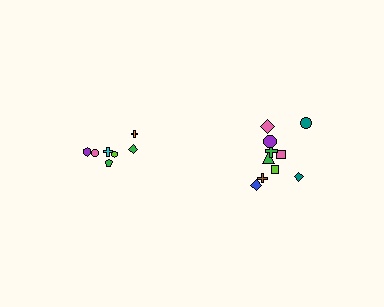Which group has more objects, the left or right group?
The right group.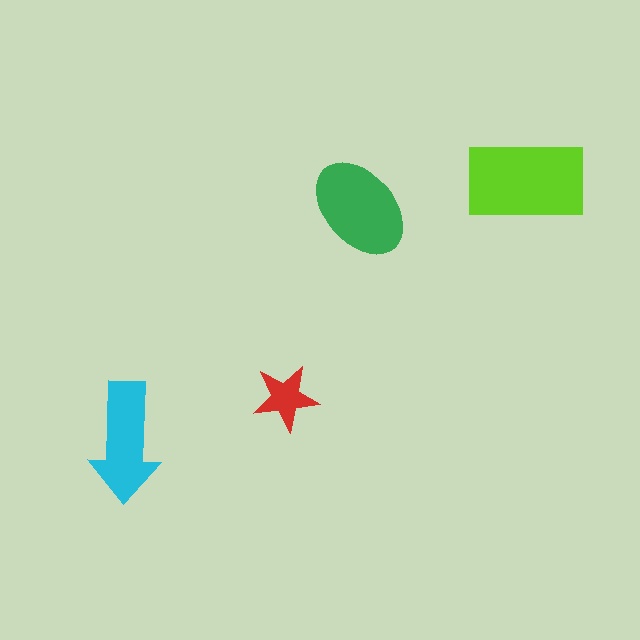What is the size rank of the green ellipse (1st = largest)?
2nd.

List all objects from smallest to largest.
The red star, the cyan arrow, the green ellipse, the lime rectangle.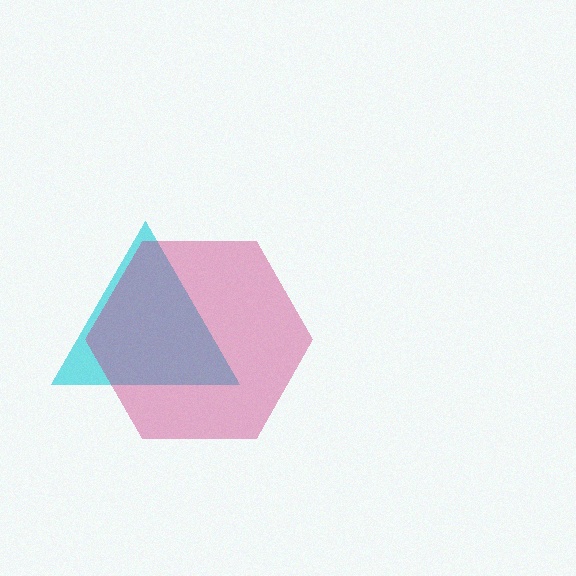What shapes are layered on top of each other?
The layered shapes are: a cyan triangle, a magenta hexagon.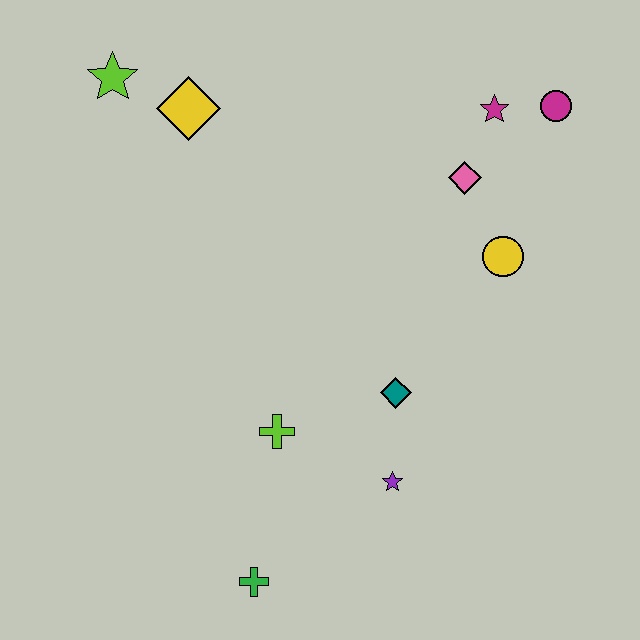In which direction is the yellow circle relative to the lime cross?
The yellow circle is to the right of the lime cross.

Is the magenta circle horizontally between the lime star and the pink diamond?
No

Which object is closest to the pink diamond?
The magenta star is closest to the pink diamond.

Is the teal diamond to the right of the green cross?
Yes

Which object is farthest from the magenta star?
The green cross is farthest from the magenta star.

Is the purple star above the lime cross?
No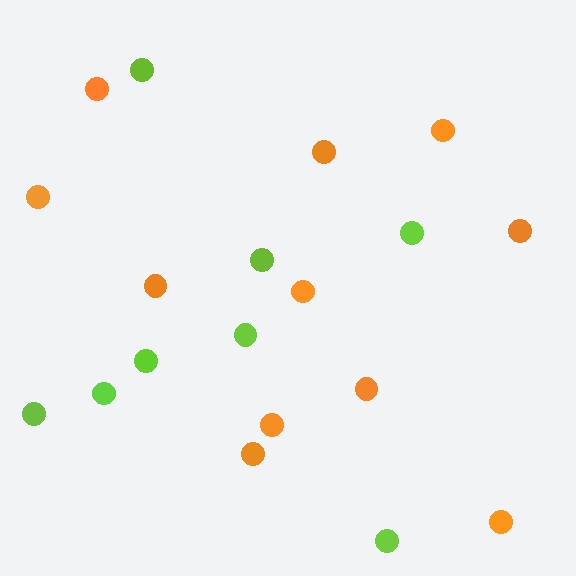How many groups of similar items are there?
There are 2 groups: one group of orange circles (11) and one group of lime circles (8).